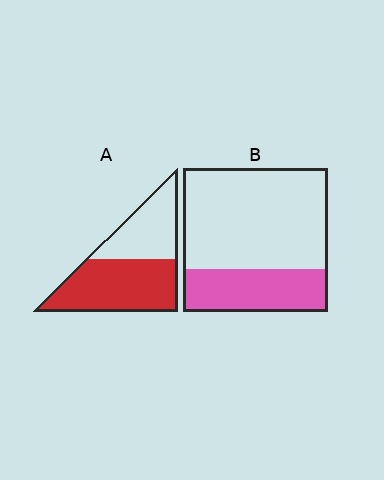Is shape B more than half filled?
No.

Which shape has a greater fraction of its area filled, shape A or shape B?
Shape A.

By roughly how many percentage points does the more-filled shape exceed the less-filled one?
By roughly 30 percentage points (A over B).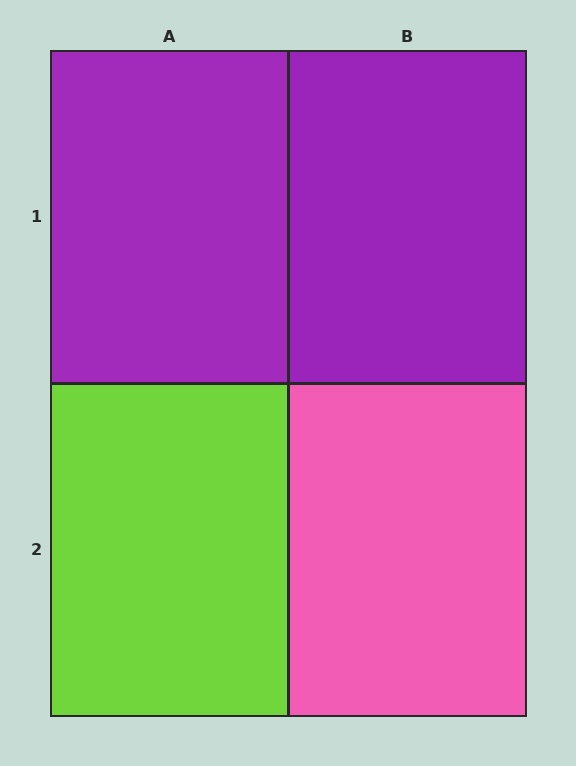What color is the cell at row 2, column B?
Pink.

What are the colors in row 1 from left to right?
Purple, purple.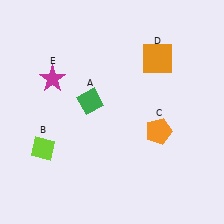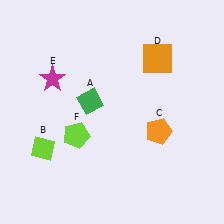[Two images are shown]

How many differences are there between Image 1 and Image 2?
There is 1 difference between the two images.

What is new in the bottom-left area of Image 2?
A lime pentagon (F) was added in the bottom-left area of Image 2.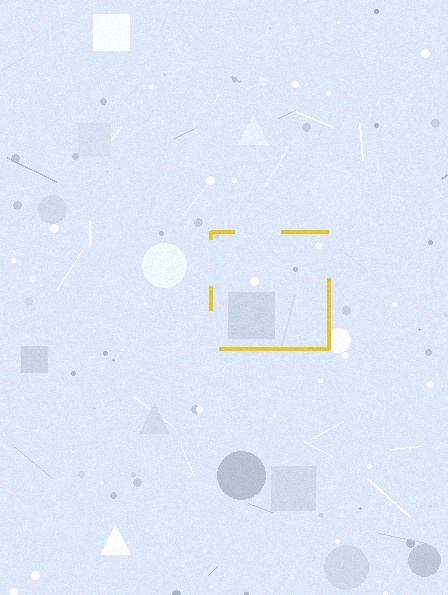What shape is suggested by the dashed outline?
The dashed outline suggests a square.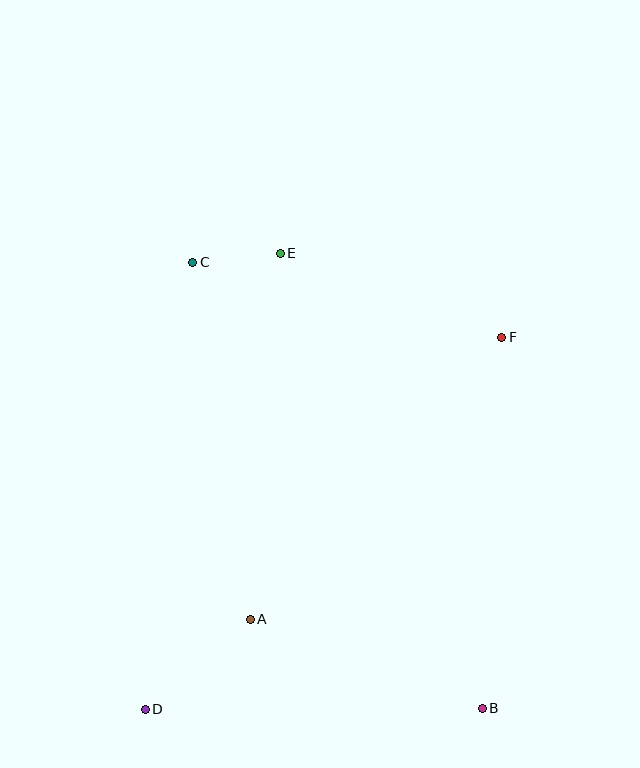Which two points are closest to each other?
Points C and E are closest to each other.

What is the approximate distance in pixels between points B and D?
The distance between B and D is approximately 337 pixels.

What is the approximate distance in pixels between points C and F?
The distance between C and F is approximately 318 pixels.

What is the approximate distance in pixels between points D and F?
The distance between D and F is approximately 515 pixels.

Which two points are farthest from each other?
Points B and C are farthest from each other.